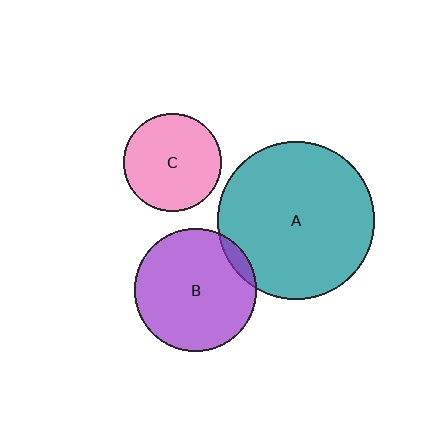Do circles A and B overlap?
Yes.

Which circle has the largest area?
Circle A (teal).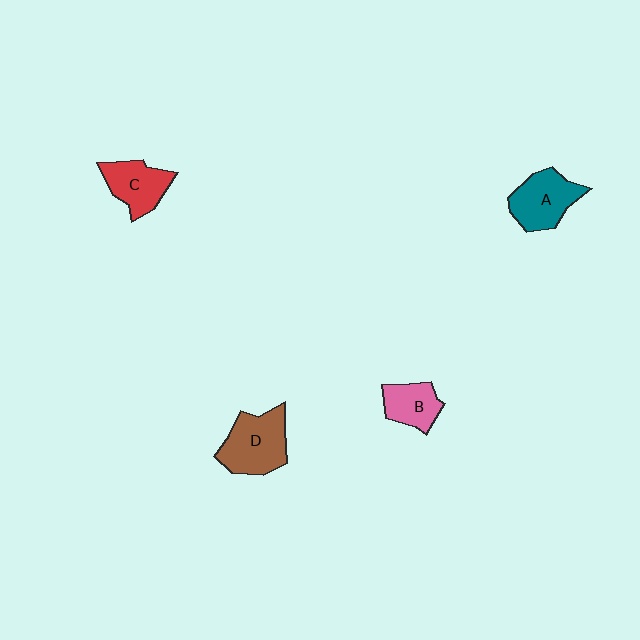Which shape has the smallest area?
Shape B (pink).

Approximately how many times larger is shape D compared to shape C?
Approximately 1.3 times.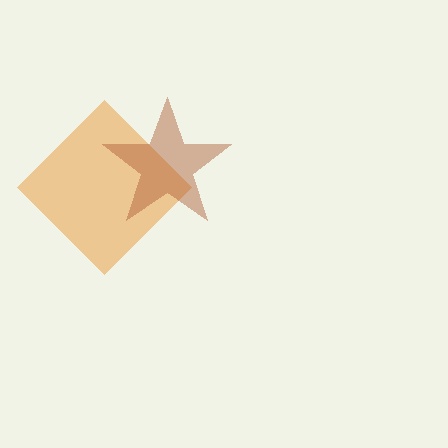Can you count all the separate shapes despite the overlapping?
Yes, there are 2 separate shapes.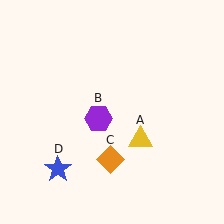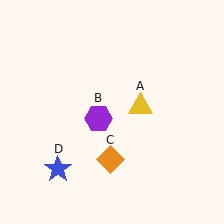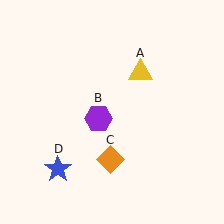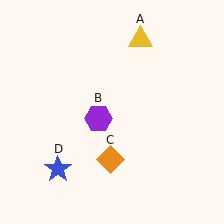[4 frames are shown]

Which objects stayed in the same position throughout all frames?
Purple hexagon (object B) and orange diamond (object C) and blue star (object D) remained stationary.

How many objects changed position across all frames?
1 object changed position: yellow triangle (object A).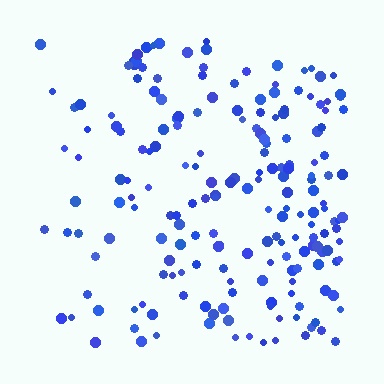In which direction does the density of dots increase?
From left to right, with the right side densest.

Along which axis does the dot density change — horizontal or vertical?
Horizontal.